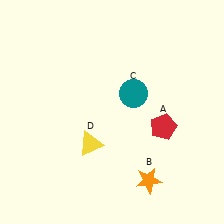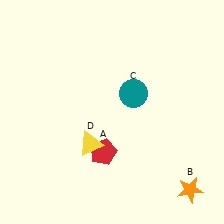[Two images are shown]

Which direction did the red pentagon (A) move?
The red pentagon (A) moved left.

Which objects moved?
The objects that moved are: the red pentagon (A), the orange star (B).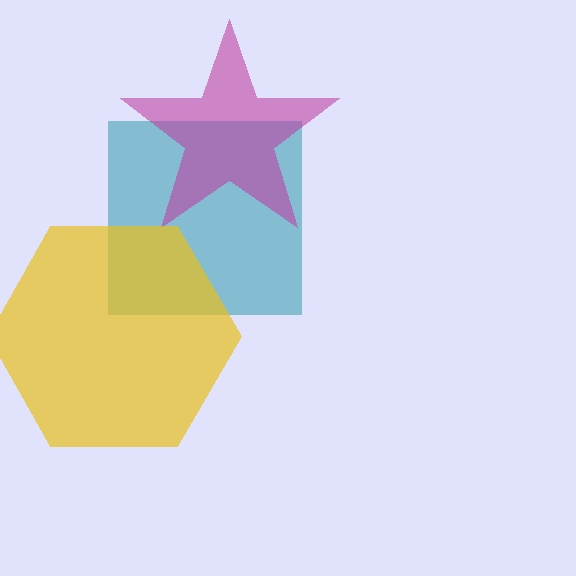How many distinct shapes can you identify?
There are 3 distinct shapes: a teal square, a magenta star, a yellow hexagon.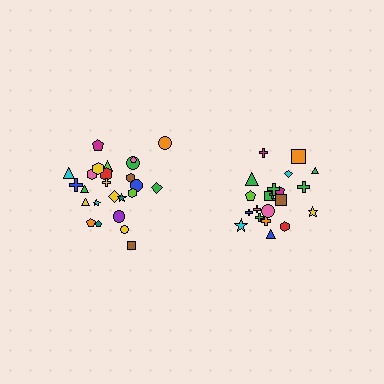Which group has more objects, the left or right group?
The left group.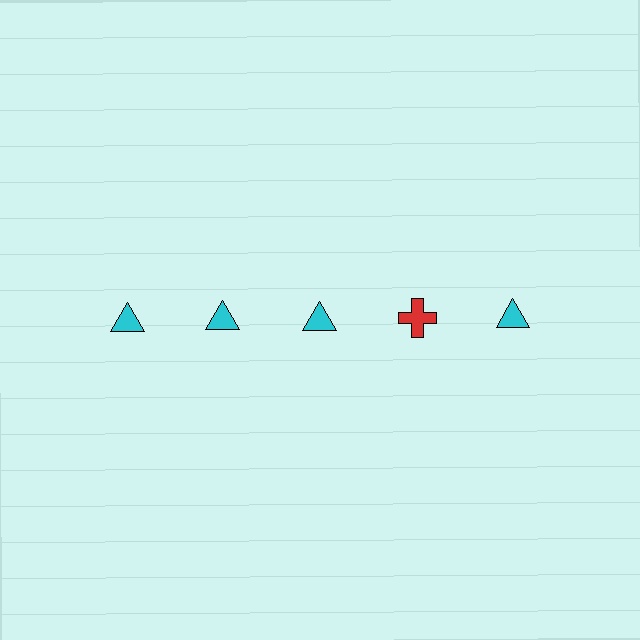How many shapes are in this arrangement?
There are 5 shapes arranged in a grid pattern.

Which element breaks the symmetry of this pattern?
The red cross in the top row, second from right column breaks the symmetry. All other shapes are cyan triangles.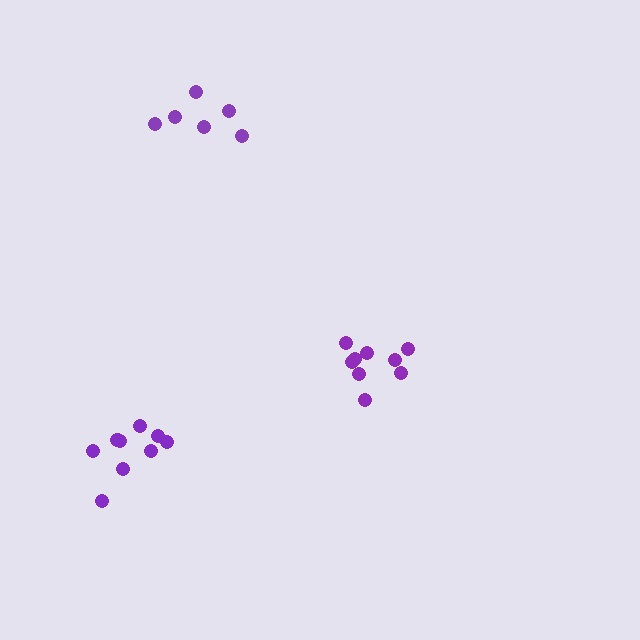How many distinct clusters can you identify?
There are 3 distinct clusters.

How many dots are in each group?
Group 1: 10 dots, Group 2: 9 dots, Group 3: 6 dots (25 total).